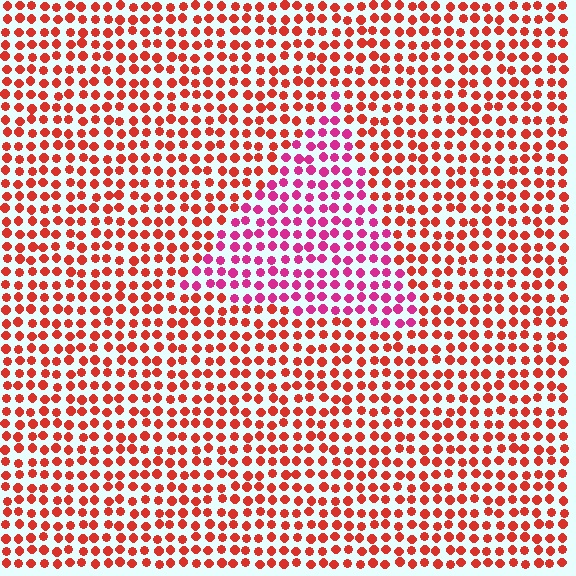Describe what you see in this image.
The image is filled with small red elements in a uniform arrangement. A triangle-shaped region is visible where the elements are tinted to a slightly different hue, forming a subtle color boundary.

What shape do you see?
I see a triangle.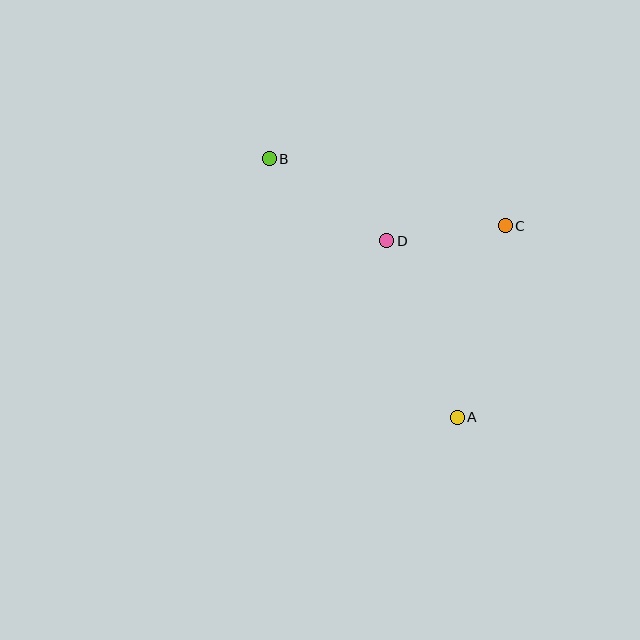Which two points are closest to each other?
Points C and D are closest to each other.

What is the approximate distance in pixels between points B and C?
The distance between B and C is approximately 245 pixels.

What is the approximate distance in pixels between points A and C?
The distance between A and C is approximately 197 pixels.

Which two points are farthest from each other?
Points A and B are farthest from each other.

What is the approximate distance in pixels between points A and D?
The distance between A and D is approximately 190 pixels.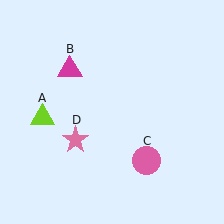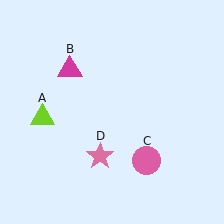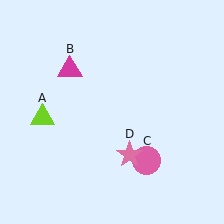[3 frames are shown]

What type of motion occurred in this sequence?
The pink star (object D) rotated counterclockwise around the center of the scene.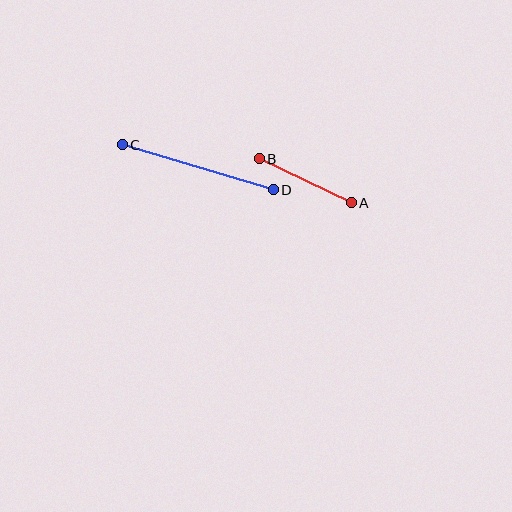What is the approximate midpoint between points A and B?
The midpoint is at approximately (305, 181) pixels.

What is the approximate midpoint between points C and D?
The midpoint is at approximately (198, 167) pixels.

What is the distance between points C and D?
The distance is approximately 157 pixels.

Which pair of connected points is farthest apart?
Points C and D are farthest apart.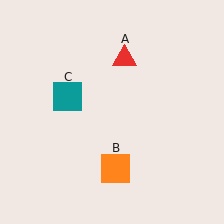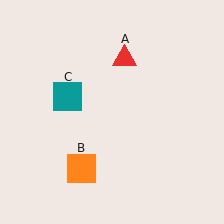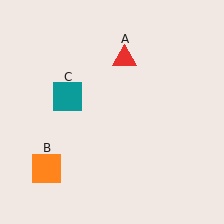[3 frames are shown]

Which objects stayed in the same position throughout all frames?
Red triangle (object A) and teal square (object C) remained stationary.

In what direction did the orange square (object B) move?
The orange square (object B) moved left.